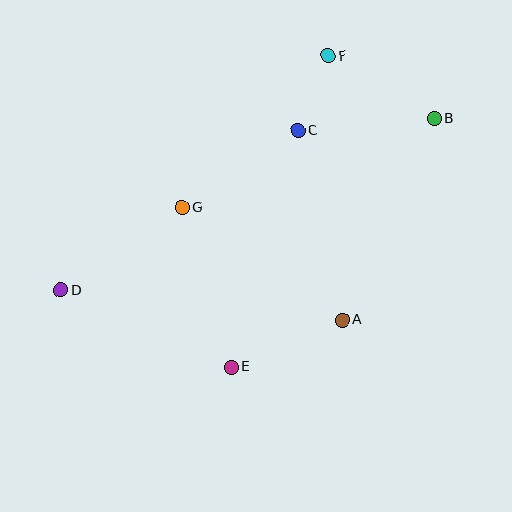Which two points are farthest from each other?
Points B and D are farthest from each other.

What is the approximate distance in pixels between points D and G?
The distance between D and G is approximately 147 pixels.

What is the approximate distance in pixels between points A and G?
The distance between A and G is approximately 195 pixels.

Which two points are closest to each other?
Points C and F are closest to each other.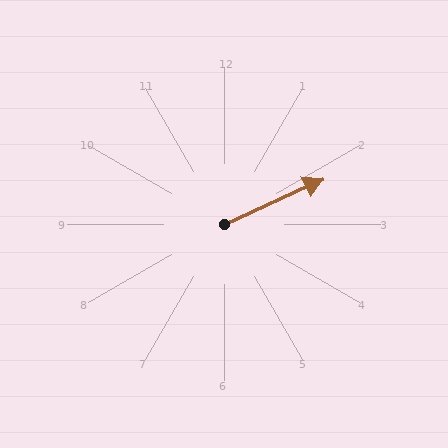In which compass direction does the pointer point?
Northeast.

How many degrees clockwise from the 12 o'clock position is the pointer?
Approximately 65 degrees.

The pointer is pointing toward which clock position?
Roughly 2 o'clock.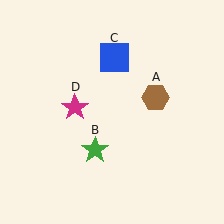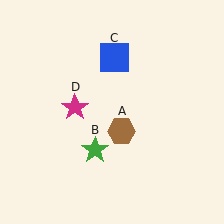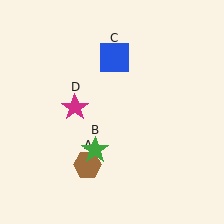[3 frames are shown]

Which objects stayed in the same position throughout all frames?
Green star (object B) and blue square (object C) and magenta star (object D) remained stationary.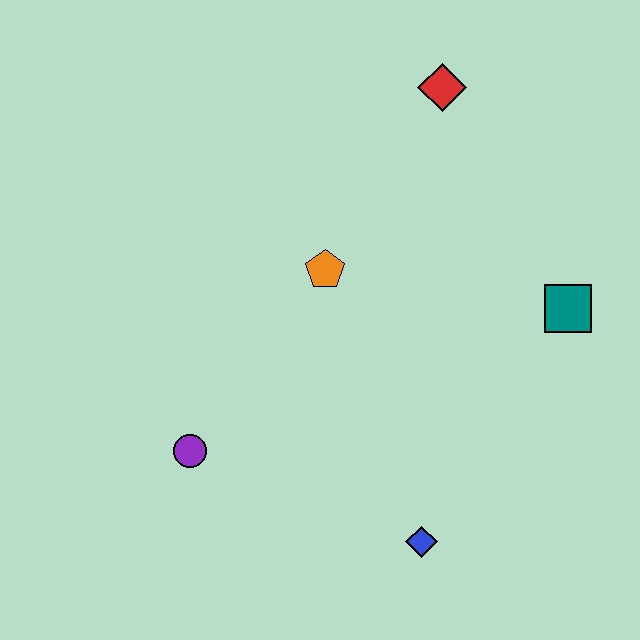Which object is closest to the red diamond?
The orange pentagon is closest to the red diamond.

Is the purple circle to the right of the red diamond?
No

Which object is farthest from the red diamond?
The blue diamond is farthest from the red diamond.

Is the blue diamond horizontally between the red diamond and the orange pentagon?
Yes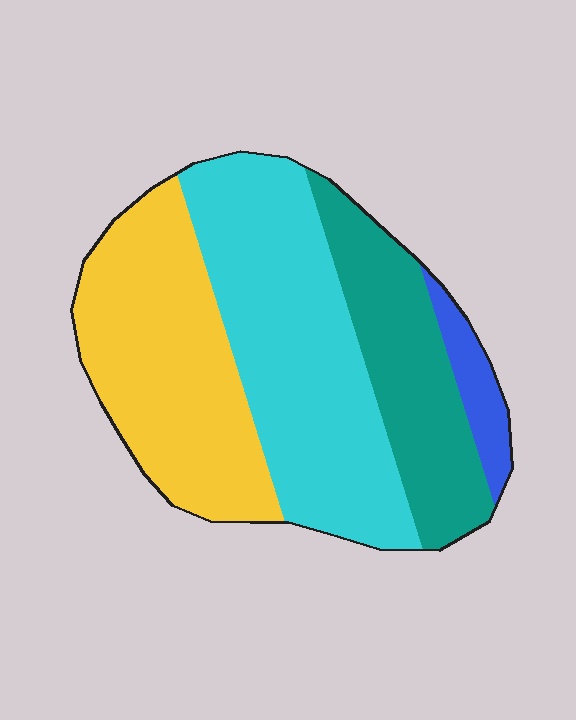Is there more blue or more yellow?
Yellow.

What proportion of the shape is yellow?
Yellow covers 33% of the shape.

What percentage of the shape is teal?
Teal covers around 20% of the shape.